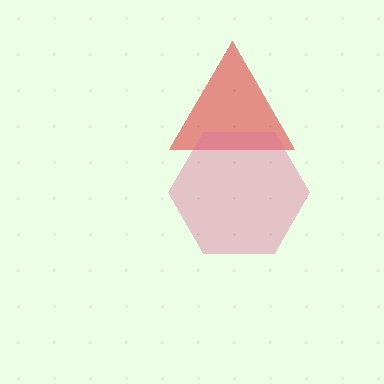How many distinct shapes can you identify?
There are 2 distinct shapes: a red triangle, a pink hexagon.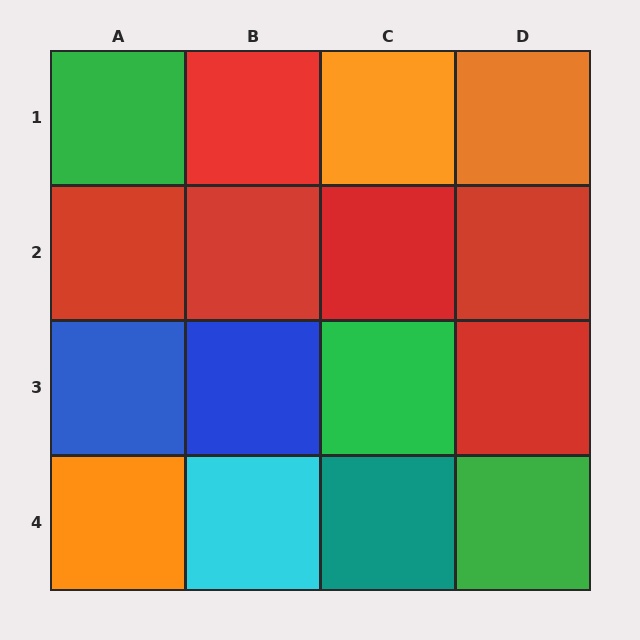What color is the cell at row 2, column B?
Red.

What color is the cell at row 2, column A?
Red.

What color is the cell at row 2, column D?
Red.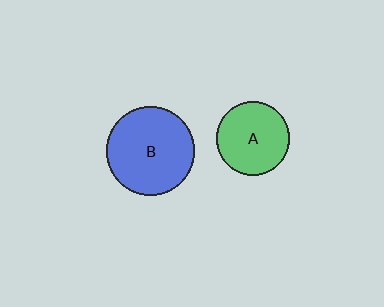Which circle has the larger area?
Circle B (blue).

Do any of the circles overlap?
No, none of the circles overlap.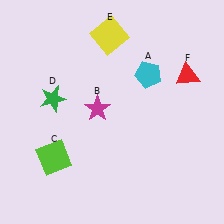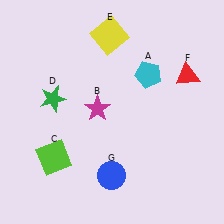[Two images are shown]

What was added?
A blue circle (G) was added in Image 2.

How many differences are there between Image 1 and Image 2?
There is 1 difference between the two images.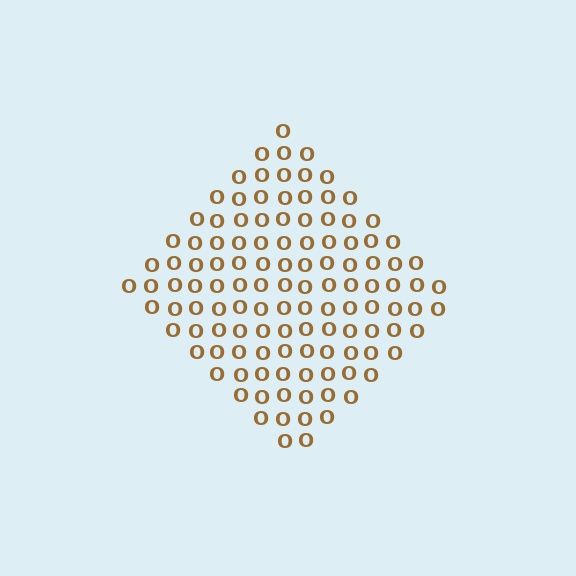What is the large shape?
The large shape is a diamond.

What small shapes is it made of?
It is made of small letter O's.